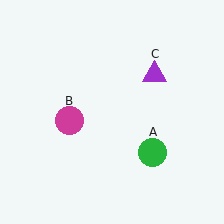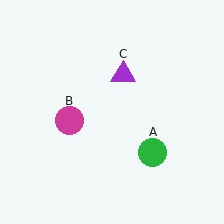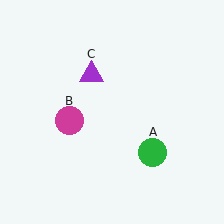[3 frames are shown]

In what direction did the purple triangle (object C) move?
The purple triangle (object C) moved left.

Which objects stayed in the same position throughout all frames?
Green circle (object A) and magenta circle (object B) remained stationary.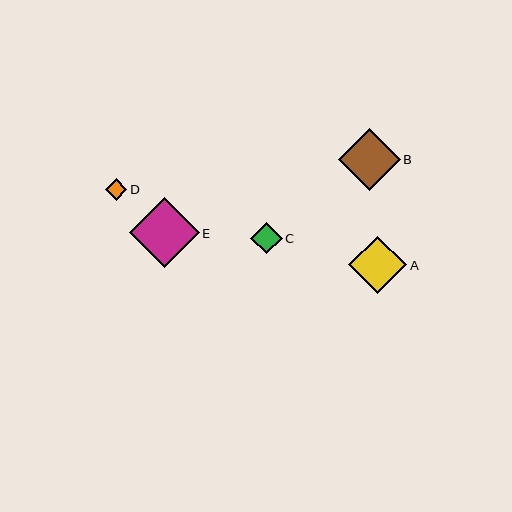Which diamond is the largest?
Diamond E is the largest with a size of approximately 70 pixels.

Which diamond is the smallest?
Diamond D is the smallest with a size of approximately 21 pixels.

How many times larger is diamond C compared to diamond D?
Diamond C is approximately 1.5 times the size of diamond D.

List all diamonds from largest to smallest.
From largest to smallest: E, B, A, C, D.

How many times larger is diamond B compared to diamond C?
Diamond B is approximately 2.0 times the size of diamond C.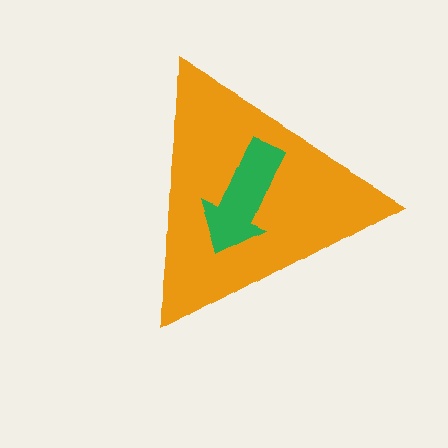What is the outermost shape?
The orange triangle.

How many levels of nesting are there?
2.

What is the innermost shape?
The green arrow.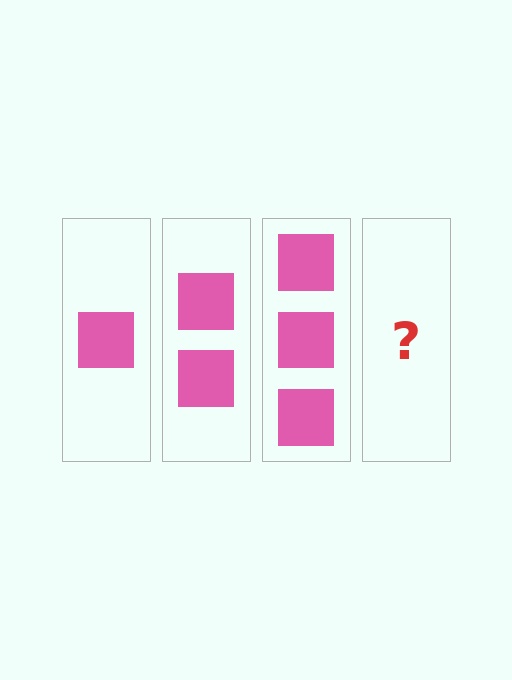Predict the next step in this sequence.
The next step is 4 squares.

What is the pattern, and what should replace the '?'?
The pattern is that each step adds one more square. The '?' should be 4 squares.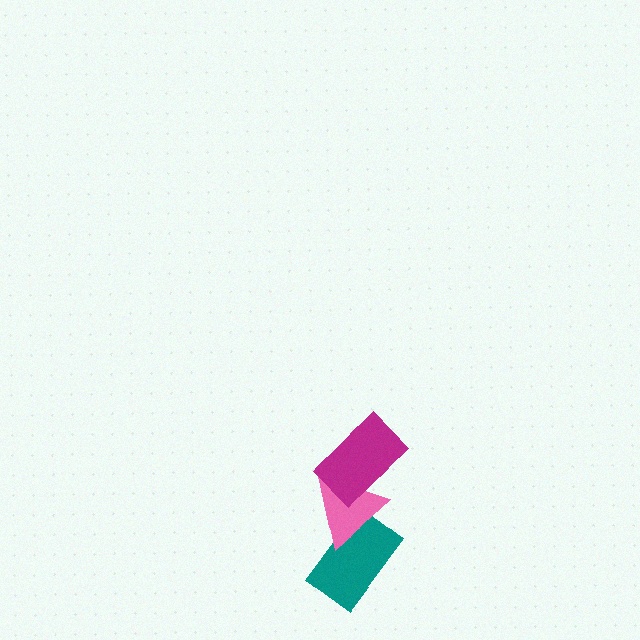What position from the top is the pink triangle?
The pink triangle is 2nd from the top.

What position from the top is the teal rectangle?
The teal rectangle is 3rd from the top.